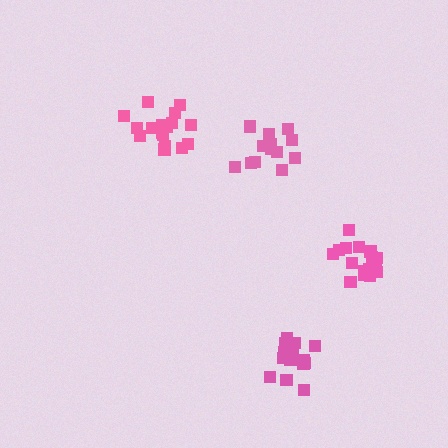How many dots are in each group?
Group 1: 17 dots, Group 2: 13 dots, Group 3: 17 dots, Group 4: 17 dots (64 total).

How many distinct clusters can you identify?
There are 4 distinct clusters.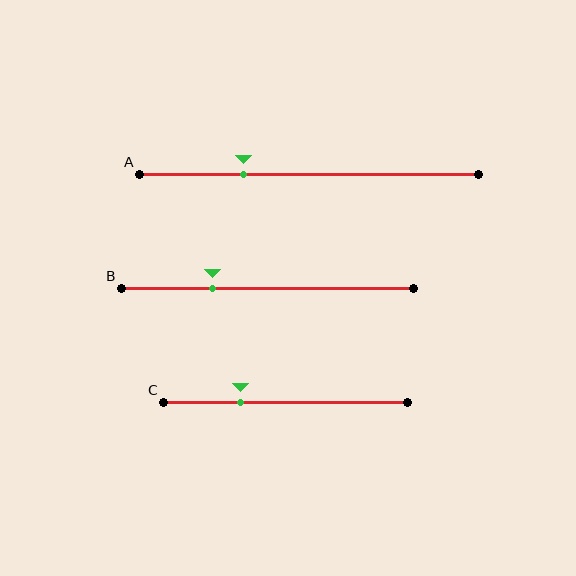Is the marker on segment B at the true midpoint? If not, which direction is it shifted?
No, the marker on segment B is shifted to the left by about 19% of the segment length.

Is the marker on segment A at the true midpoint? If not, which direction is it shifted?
No, the marker on segment A is shifted to the left by about 19% of the segment length.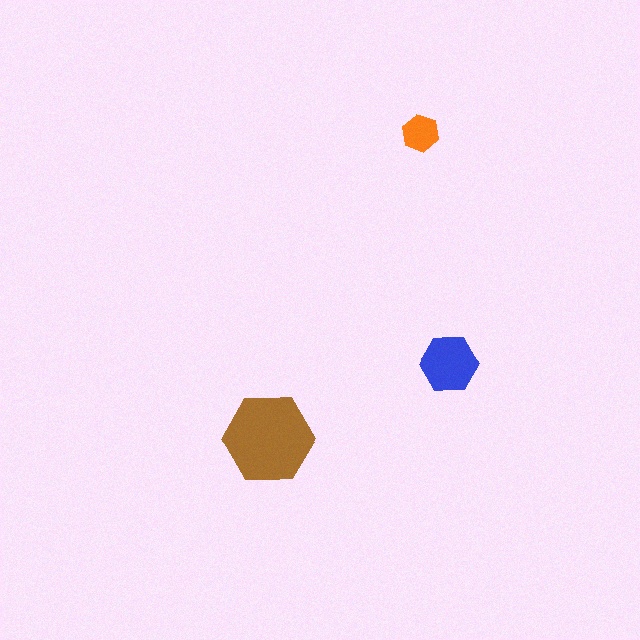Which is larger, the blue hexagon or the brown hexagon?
The brown one.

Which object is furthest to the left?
The brown hexagon is leftmost.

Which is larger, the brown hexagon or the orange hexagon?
The brown one.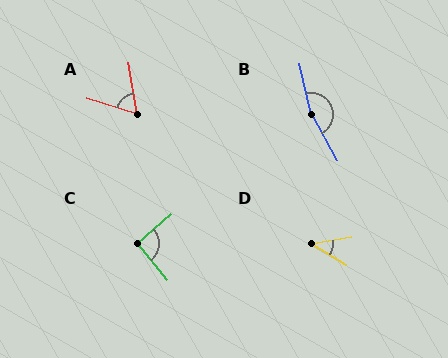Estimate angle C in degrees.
Approximately 92 degrees.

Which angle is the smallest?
D, at approximately 41 degrees.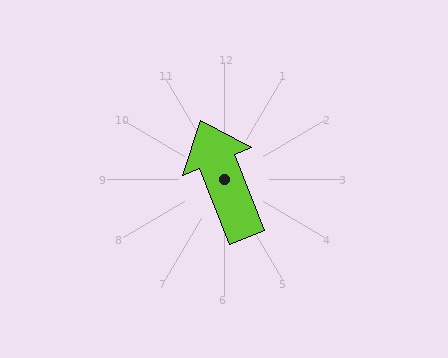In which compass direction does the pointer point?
North.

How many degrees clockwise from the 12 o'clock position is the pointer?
Approximately 338 degrees.